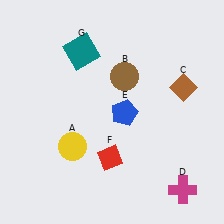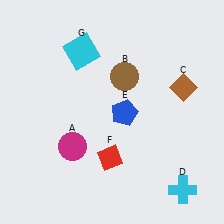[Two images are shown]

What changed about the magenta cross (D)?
In Image 1, D is magenta. In Image 2, it changed to cyan.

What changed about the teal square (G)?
In Image 1, G is teal. In Image 2, it changed to cyan.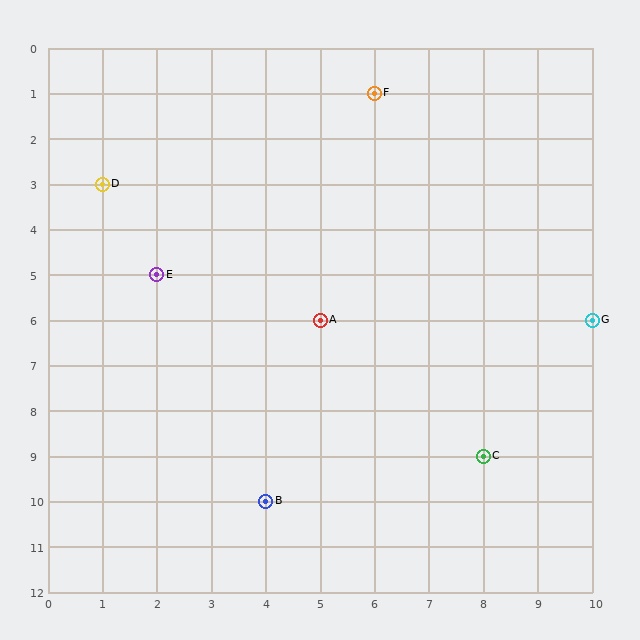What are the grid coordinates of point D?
Point D is at grid coordinates (1, 3).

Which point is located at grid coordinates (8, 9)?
Point C is at (8, 9).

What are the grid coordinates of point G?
Point G is at grid coordinates (10, 6).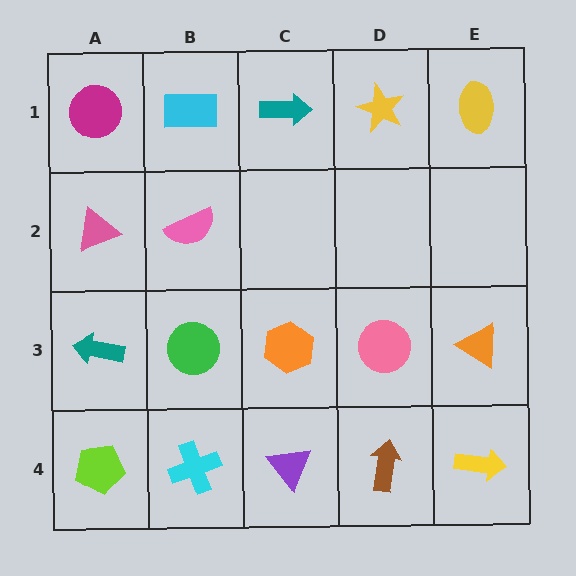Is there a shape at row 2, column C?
No, that cell is empty.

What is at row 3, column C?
An orange hexagon.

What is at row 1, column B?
A cyan rectangle.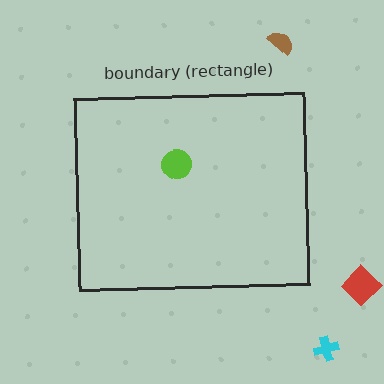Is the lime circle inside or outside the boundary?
Inside.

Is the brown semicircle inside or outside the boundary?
Outside.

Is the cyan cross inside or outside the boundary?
Outside.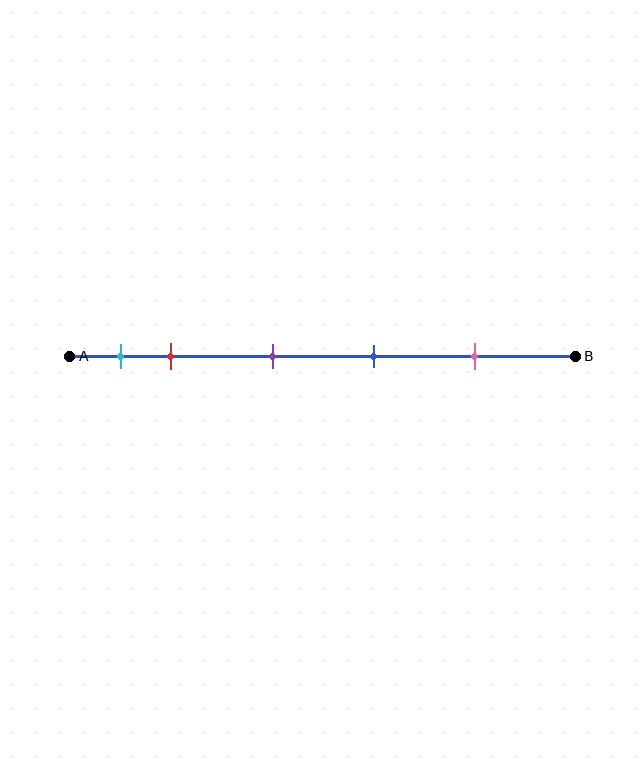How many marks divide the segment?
There are 5 marks dividing the segment.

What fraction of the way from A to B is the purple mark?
The purple mark is approximately 40% (0.4) of the way from A to B.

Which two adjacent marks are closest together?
The cyan and red marks are the closest adjacent pair.